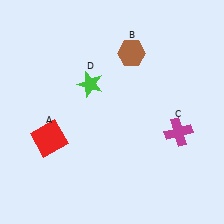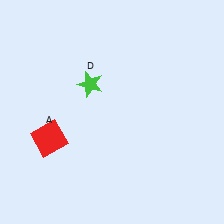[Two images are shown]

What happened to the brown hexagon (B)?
The brown hexagon (B) was removed in Image 2. It was in the top-right area of Image 1.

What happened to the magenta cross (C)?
The magenta cross (C) was removed in Image 2. It was in the bottom-right area of Image 1.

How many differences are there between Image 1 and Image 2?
There are 2 differences between the two images.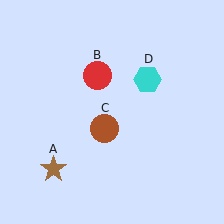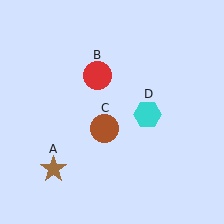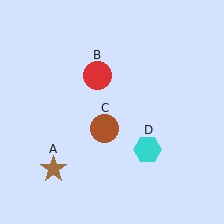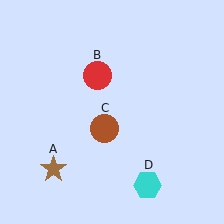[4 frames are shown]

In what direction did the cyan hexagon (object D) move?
The cyan hexagon (object D) moved down.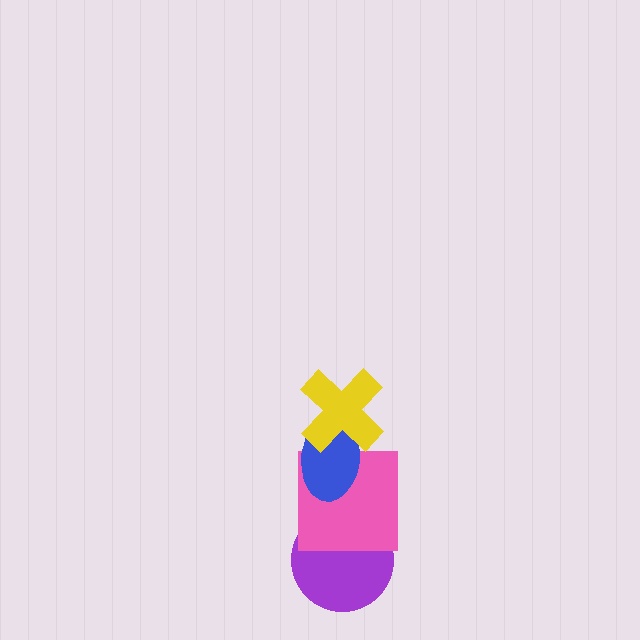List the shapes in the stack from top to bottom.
From top to bottom: the yellow cross, the blue ellipse, the pink square, the purple circle.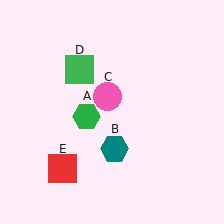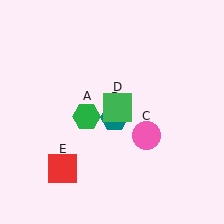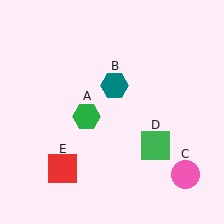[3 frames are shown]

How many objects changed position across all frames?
3 objects changed position: teal hexagon (object B), pink circle (object C), green square (object D).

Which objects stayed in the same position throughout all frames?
Green hexagon (object A) and red square (object E) remained stationary.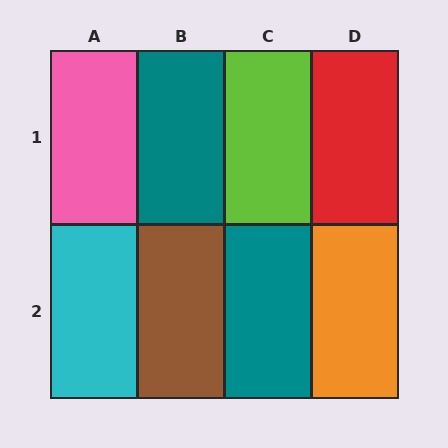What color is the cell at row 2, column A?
Cyan.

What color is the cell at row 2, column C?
Teal.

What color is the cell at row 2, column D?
Orange.